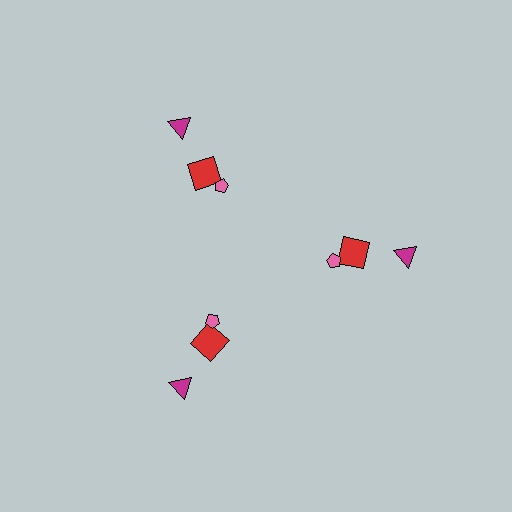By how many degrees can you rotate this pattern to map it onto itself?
The pattern maps onto itself every 120 degrees of rotation.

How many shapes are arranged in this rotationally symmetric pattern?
There are 9 shapes, arranged in 3 groups of 3.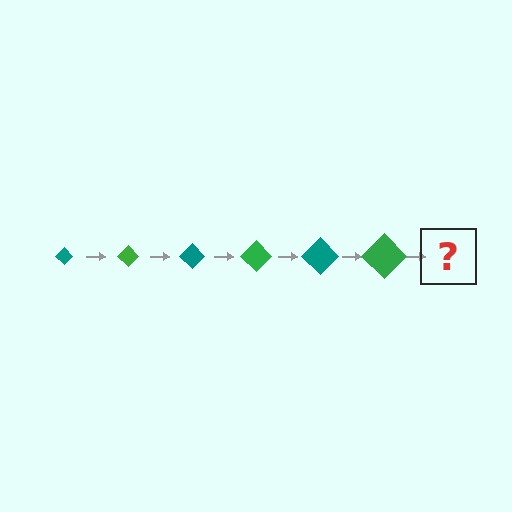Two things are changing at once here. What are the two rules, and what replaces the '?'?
The two rules are that the diamond grows larger each step and the color cycles through teal and green. The '?' should be a teal diamond, larger than the previous one.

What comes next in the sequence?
The next element should be a teal diamond, larger than the previous one.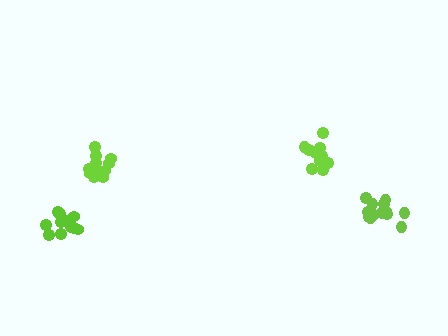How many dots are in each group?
Group 1: 11 dots, Group 2: 13 dots, Group 3: 10 dots, Group 4: 11 dots (45 total).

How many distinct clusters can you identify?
There are 4 distinct clusters.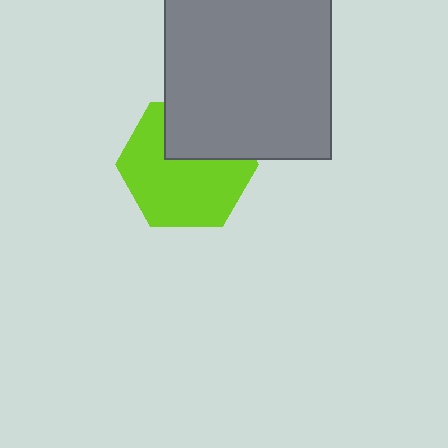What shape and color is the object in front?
The object in front is a gray square.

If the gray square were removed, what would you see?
You would see the complete lime hexagon.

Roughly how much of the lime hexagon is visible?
Most of it is visible (roughly 68%).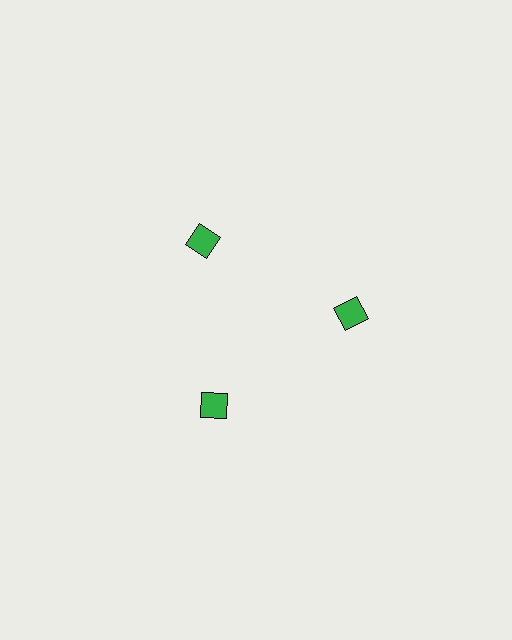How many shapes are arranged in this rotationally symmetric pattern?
There are 3 shapes, arranged in 3 groups of 1.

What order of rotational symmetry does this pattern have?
This pattern has 3-fold rotational symmetry.